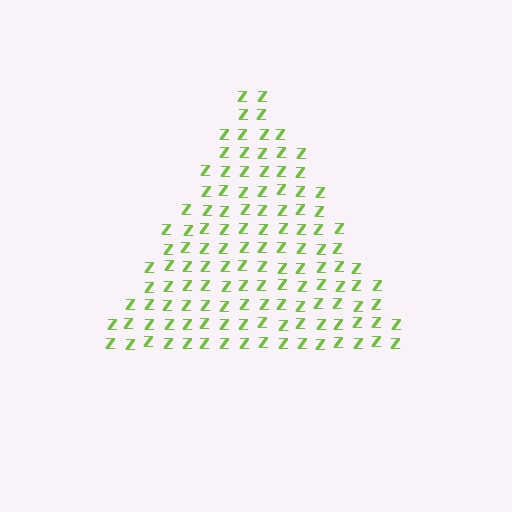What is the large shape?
The large shape is a triangle.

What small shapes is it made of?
It is made of small letter Z's.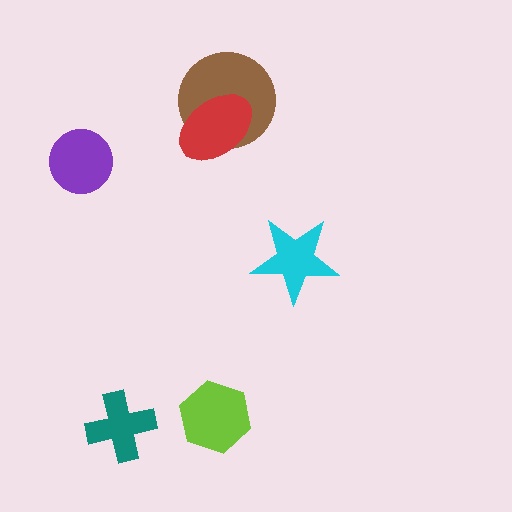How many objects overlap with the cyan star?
0 objects overlap with the cyan star.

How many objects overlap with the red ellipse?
1 object overlaps with the red ellipse.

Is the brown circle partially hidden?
Yes, it is partially covered by another shape.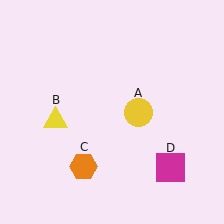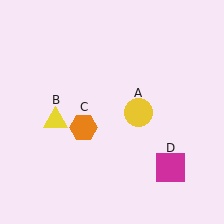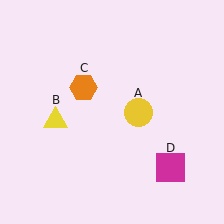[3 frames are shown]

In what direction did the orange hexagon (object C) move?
The orange hexagon (object C) moved up.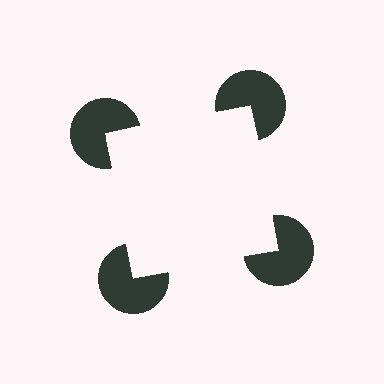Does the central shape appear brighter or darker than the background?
It typically appears slightly brighter than the background, even though no actual brightness change is drawn.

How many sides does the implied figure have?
4 sides.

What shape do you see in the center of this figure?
An illusory square — its edges are inferred from the aligned wedge cuts in the pac-man discs, not physically drawn.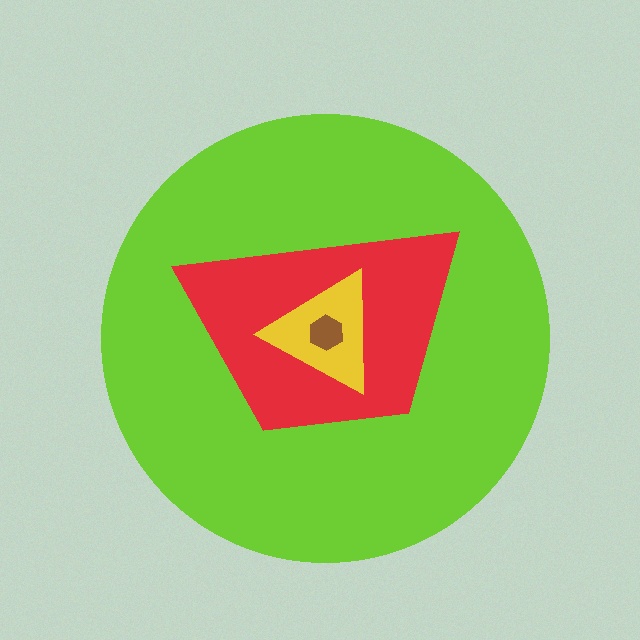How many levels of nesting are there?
4.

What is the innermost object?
The brown hexagon.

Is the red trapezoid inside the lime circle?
Yes.